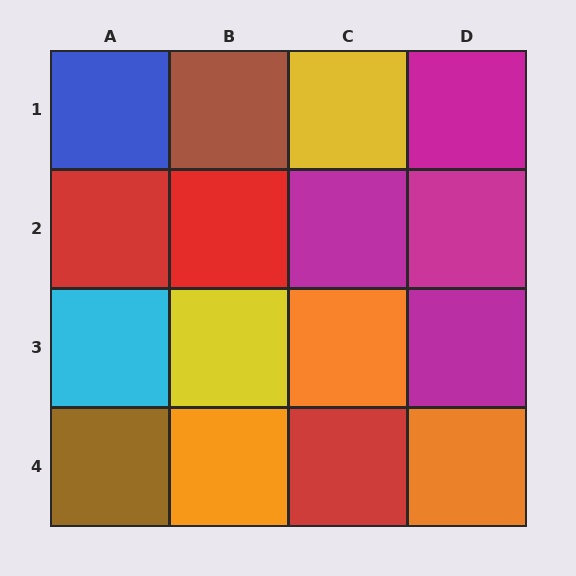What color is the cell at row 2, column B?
Red.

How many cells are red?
3 cells are red.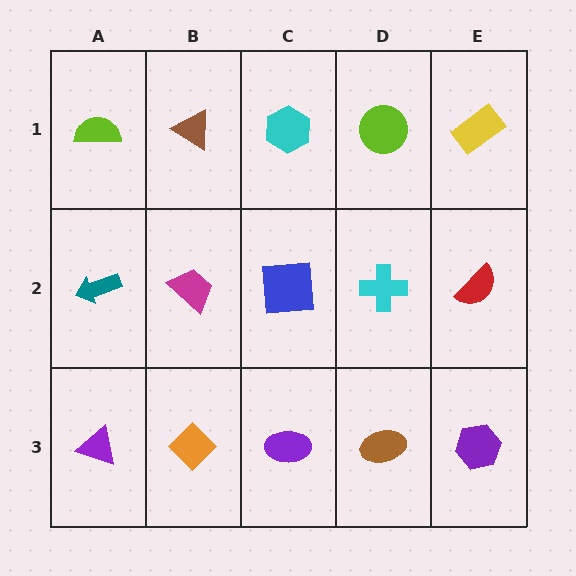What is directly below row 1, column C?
A blue square.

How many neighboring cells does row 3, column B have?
3.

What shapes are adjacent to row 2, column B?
A brown triangle (row 1, column B), an orange diamond (row 3, column B), a teal arrow (row 2, column A), a blue square (row 2, column C).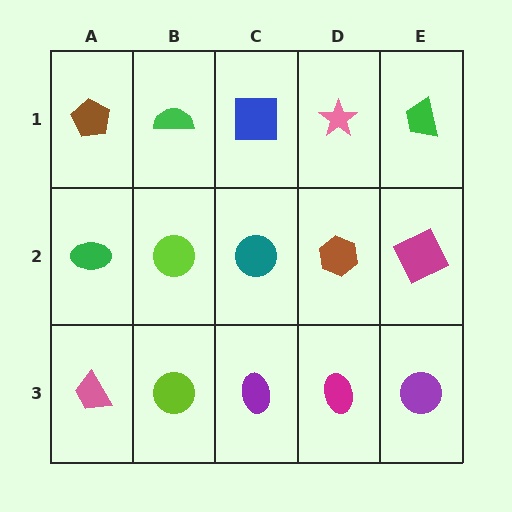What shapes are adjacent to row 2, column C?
A blue square (row 1, column C), a purple ellipse (row 3, column C), a lime circle (row 2, column B), a brown hexagon (row 2, column D).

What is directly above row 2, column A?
A brown pentagon.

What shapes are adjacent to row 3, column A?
A green ellipse (row 2, column A), a lime circle (row 3, column B).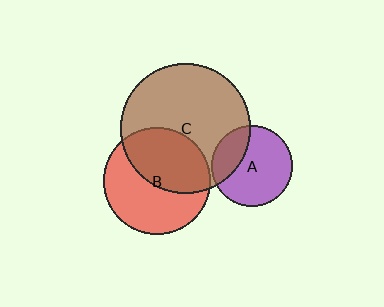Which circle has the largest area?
Circle C (brown).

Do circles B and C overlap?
Yes.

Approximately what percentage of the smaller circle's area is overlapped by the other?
Approximately 45%.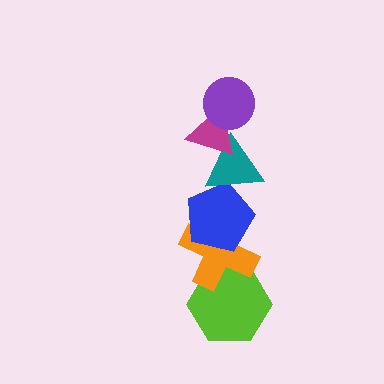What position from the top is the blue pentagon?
The blue pentagon is 4th from the top.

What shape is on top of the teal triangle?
The magenta triangle is on top of the teal triangle.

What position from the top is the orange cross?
The orange cross is 5th from the top.